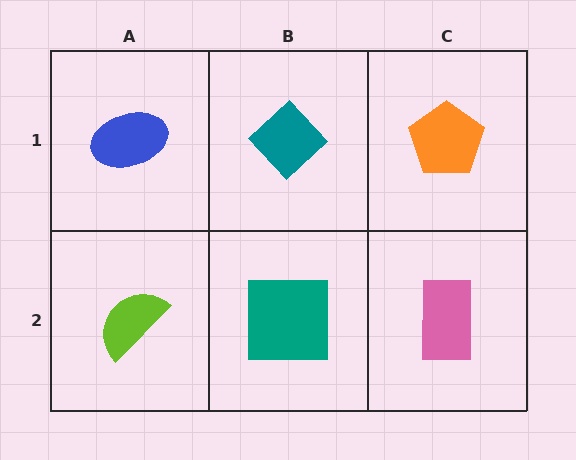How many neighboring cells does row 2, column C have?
2.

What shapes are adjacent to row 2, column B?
A teal diamond (row 1, column B), a lime semicircle (row 2, column A), a pink rectangle (row 2, column C).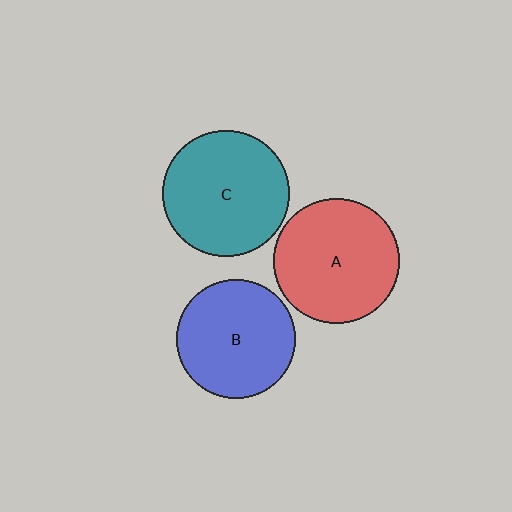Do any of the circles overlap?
No, none of the circles overlap.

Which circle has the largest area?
Circle C (teal).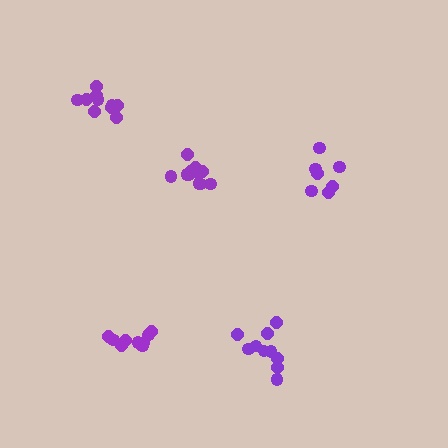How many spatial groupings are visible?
There are 5 spatial groupings.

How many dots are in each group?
Group 1: 10 dots, Group 2: 9 dots, Group 3: 11 dots, Group 4: 7 dots, Group 5: 10 dots (47 total).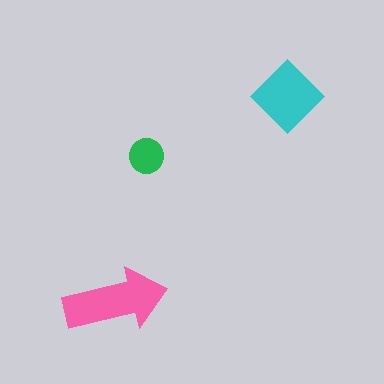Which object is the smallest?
The green circle.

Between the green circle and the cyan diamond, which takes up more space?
The cyan diamond.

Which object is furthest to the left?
The pink arrow is leftmost.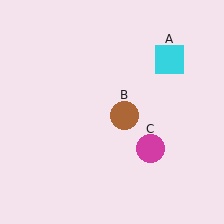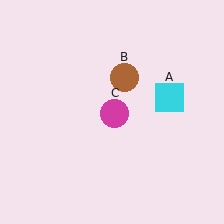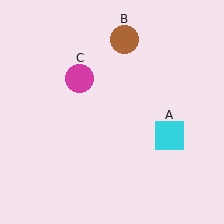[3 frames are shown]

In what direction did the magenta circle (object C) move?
The magenta circle (object C) moved up and to the left.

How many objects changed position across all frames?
3 objects changed position: cyan square (object A), brown circle (object B), magenta circle (object C).